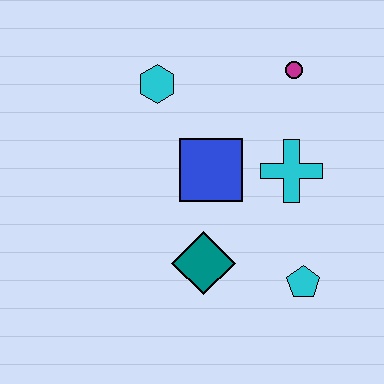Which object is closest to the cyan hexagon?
The blue square is closest to the cyan hexagon.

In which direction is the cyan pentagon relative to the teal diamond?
The cyan pentagon is to the right of the teal diamond.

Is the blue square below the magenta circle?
Yes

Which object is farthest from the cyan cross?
The cyan hexagon is farthest from the cyan cross.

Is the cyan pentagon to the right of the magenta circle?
Yes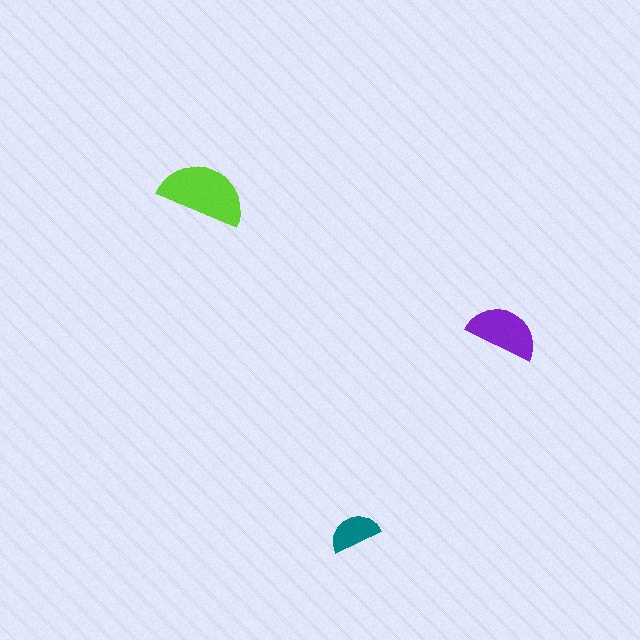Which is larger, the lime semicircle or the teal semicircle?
The lime one.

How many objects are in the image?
There are 3 objects in the image.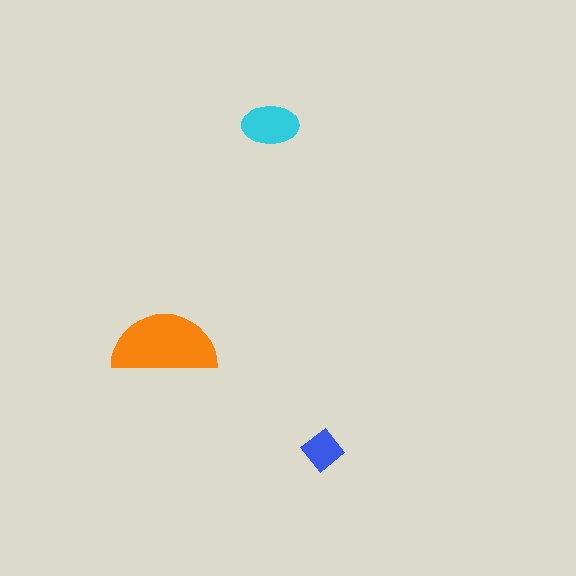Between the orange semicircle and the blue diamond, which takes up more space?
The orange semicircle.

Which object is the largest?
The orange semicircle.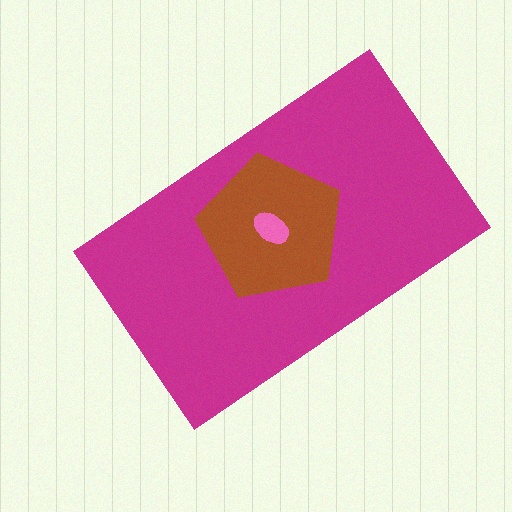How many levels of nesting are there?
3.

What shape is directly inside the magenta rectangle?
The brown pentagon.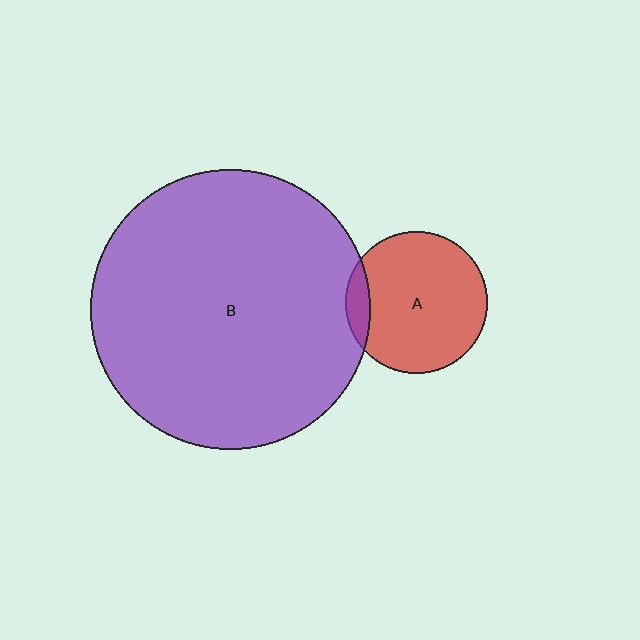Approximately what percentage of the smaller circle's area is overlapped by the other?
Approximately 10%.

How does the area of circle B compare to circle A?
Approximately 3.9 times.